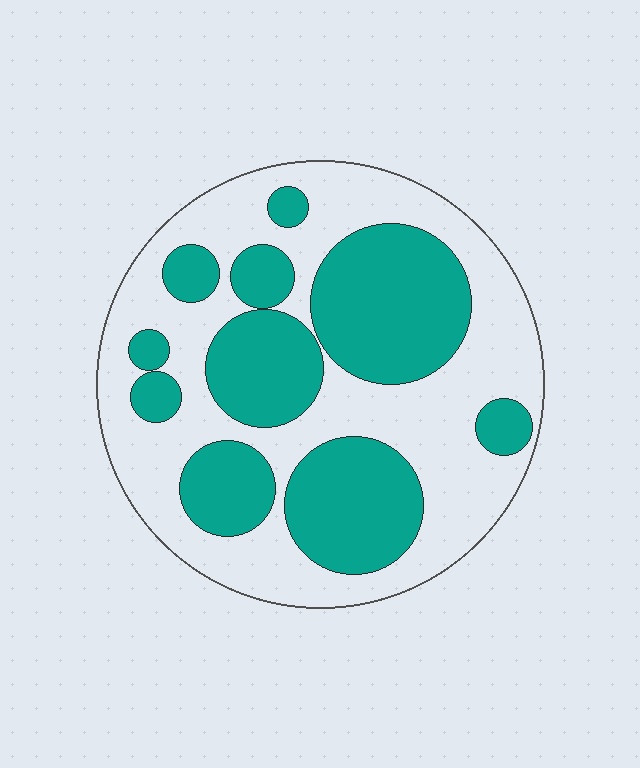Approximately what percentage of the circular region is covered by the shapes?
Approximately 45%.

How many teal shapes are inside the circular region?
10.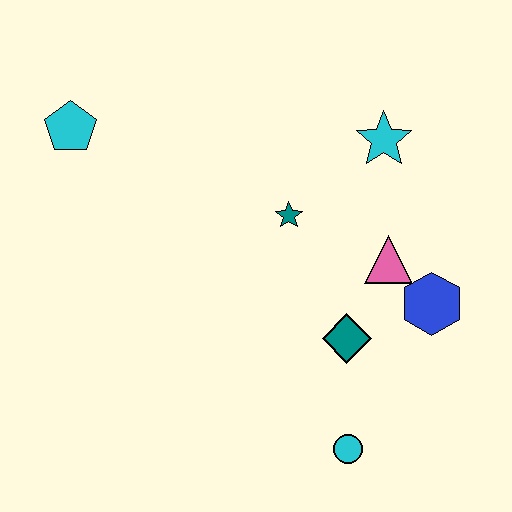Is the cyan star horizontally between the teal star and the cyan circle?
No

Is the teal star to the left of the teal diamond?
Yes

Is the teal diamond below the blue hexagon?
Yes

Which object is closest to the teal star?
The pink triangle is closest to the teal star.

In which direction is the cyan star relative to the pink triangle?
The cyan star is above the pink triangle.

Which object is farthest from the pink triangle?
The cyan pentagon is farthest from the pink triangle.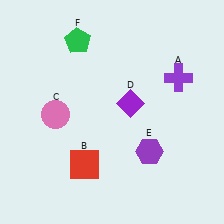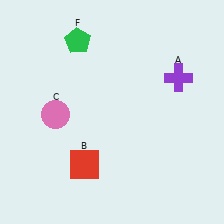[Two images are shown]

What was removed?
The purple hexagon (E), the purple diamond (D) were removed in Image 2.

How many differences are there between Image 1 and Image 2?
There are 2 differences between the two images.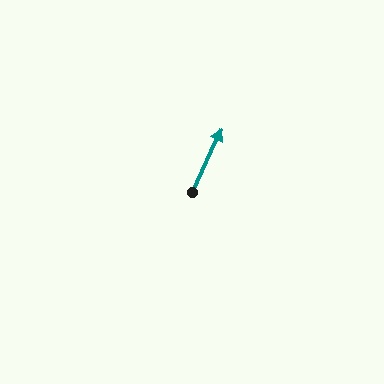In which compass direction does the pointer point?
Northeast.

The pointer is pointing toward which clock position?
Roughly 1 o'clock.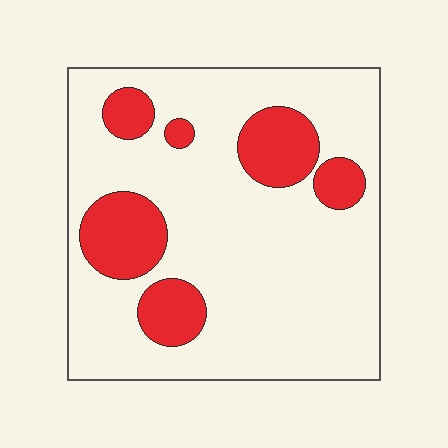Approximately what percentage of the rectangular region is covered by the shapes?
Approximately 20%.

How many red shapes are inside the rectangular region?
6.